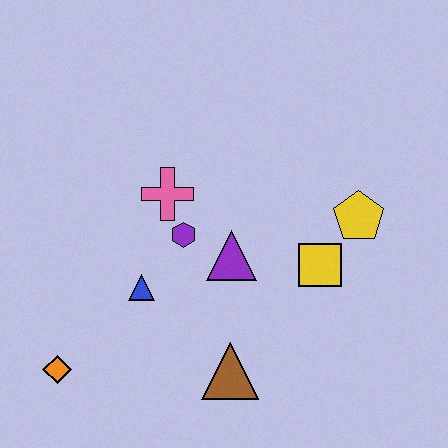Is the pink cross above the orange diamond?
Yes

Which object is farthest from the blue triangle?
The yellow pentagon is farthest from the blue triangle.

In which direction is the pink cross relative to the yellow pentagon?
The pink cross is to the left of the yellow pentagon.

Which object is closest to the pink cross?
The purple hexagon is closest to the pink cross.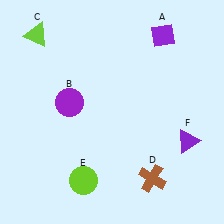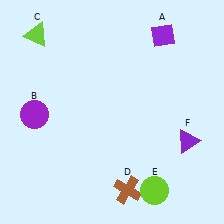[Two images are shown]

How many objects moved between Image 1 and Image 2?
3 objects moved between the two images.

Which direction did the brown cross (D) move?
The brown cross (D) moved left.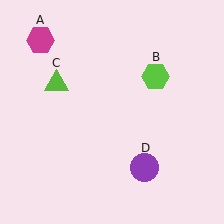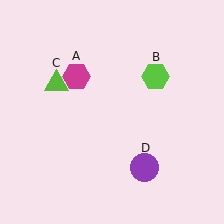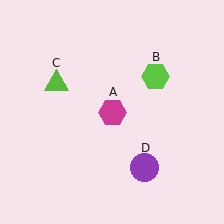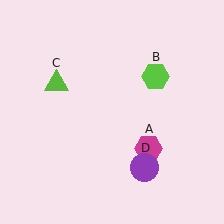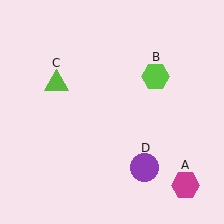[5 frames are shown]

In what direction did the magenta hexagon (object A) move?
The magenta hexagon (object A) moved down and to the right.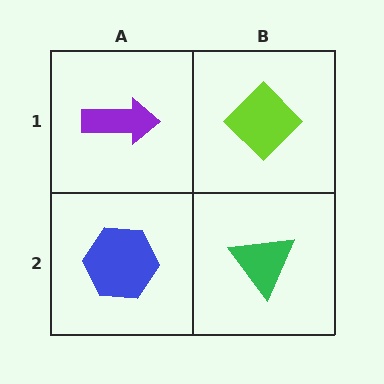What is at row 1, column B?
A lime diamond.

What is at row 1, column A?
A purple arrow.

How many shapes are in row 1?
2 shapes.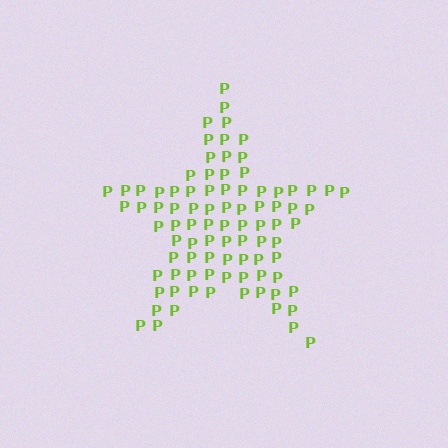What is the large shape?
The large shape is a star.